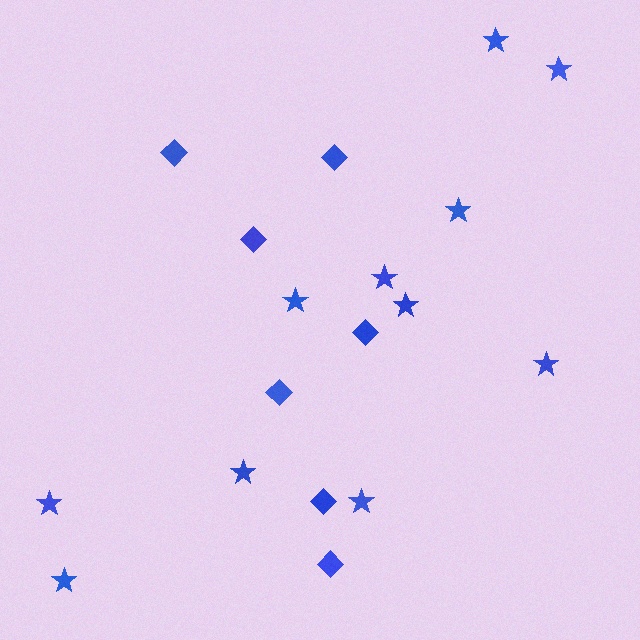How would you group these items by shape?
There are 2 groups: one group of diamonds (7) and one group of stars (11).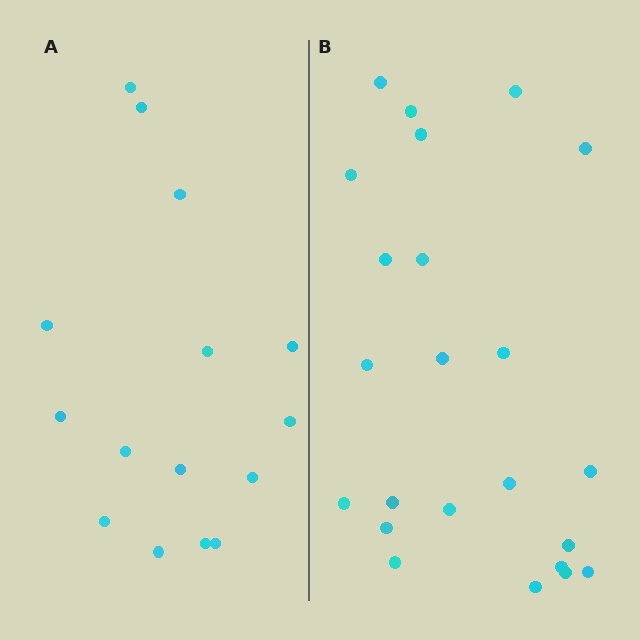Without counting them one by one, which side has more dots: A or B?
Region B (the right region) has more dots.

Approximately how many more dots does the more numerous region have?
Region B has roughly 8 or so more dots than region A.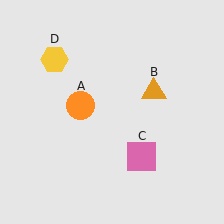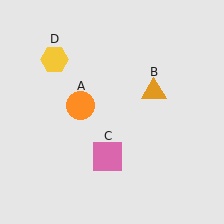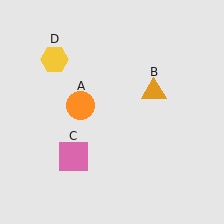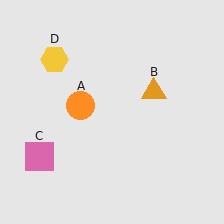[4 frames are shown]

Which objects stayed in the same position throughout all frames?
Orange circle (object A) and orange triangle (object B) and yellow hexagon (object D) remained stationary.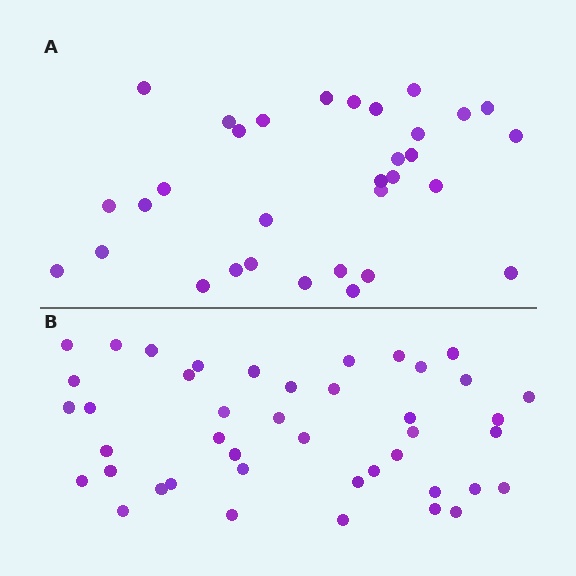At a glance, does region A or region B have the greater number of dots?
Region B (the bottom region) has more dots.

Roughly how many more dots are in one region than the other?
Region B has roughly 12 or so more dots than region A.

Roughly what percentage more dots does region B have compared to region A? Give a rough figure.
About 35% more.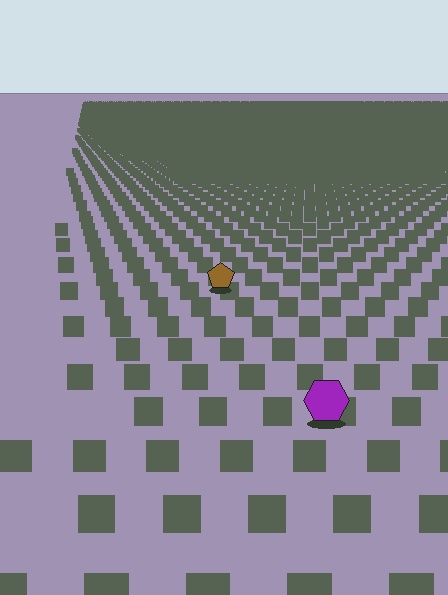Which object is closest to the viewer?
The purple hexagon is closest. The texture marks near it are larger and more spread out.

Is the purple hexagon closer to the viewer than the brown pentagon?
Yes. The purple hexagon is closer — you can tell from the texture gradient: the ground texture is coarser near it.